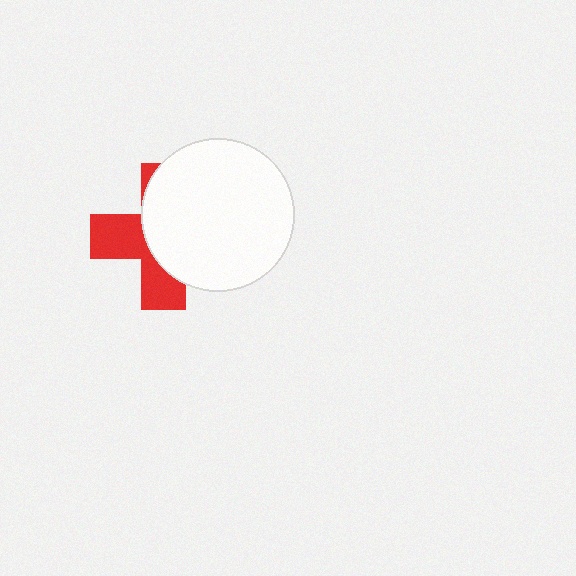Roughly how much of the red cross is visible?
A small part of it is visible (roughly 41%).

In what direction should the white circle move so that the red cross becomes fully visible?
The white circle should move right. That is the shortest direction to clear the overlap and leave the red cross fully visible.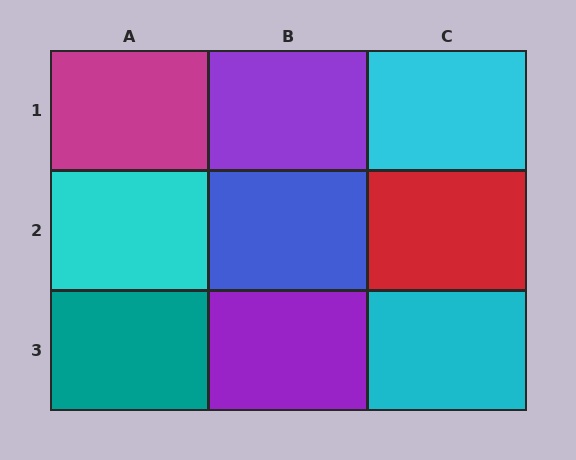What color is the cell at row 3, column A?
Teal.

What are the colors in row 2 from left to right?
Cyan, blue, red.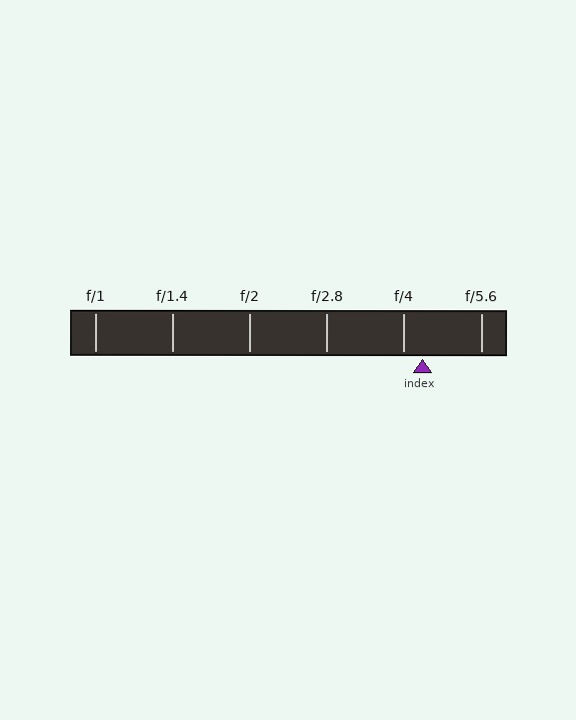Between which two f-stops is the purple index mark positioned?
The index mark is between f/4 and f/5.6.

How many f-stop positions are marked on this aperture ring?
There are 6 f-stop positions marked.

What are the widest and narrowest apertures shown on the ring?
The widest aperture shown is f/1 and the narrowest is f/5.6.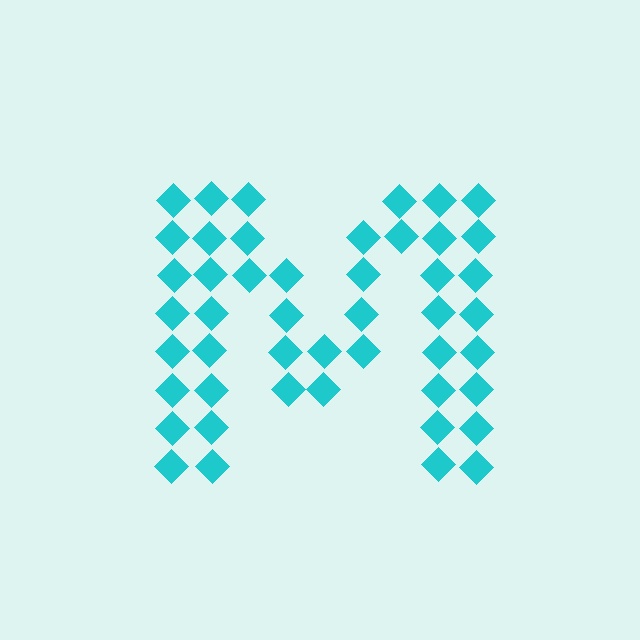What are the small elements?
The small elements are diamonds.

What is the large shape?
The large shape is the letter M.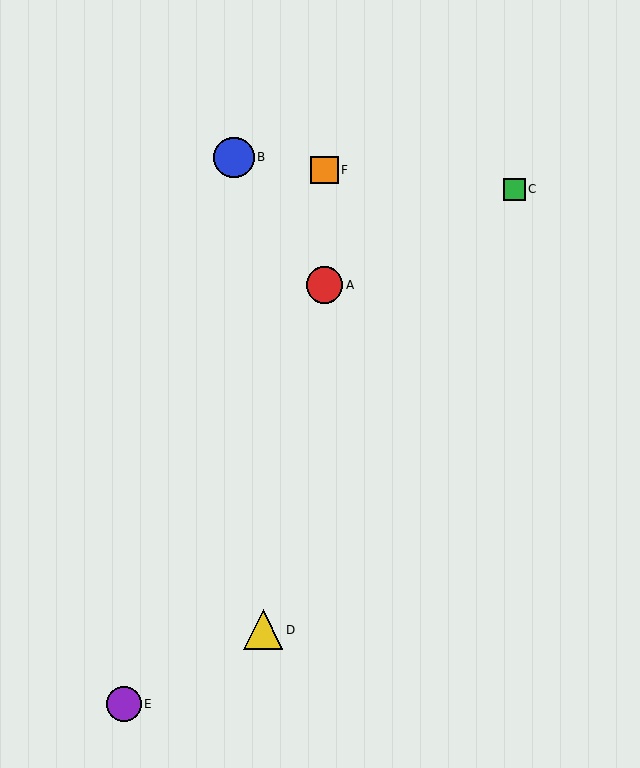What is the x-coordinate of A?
Object A is at x≈325.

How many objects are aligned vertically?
2 objects (A, F) are aligned vertically.